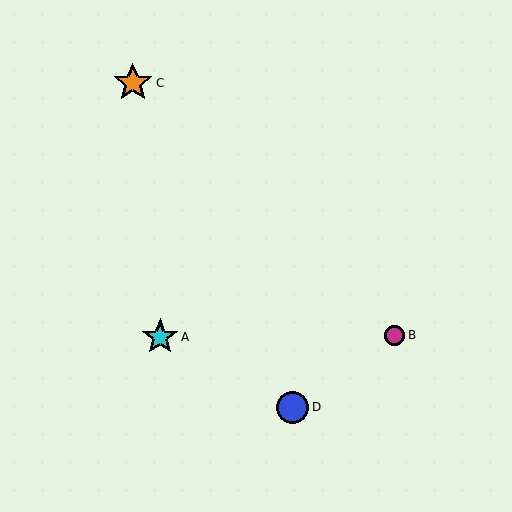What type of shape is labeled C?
Shape C is an orange star.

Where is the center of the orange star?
The center of the orange star is at (133, 83).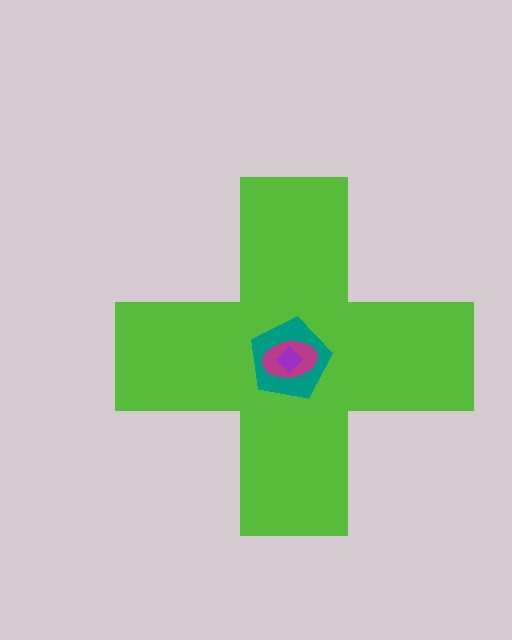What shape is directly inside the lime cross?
The teal pentagon.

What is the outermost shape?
The lime cross.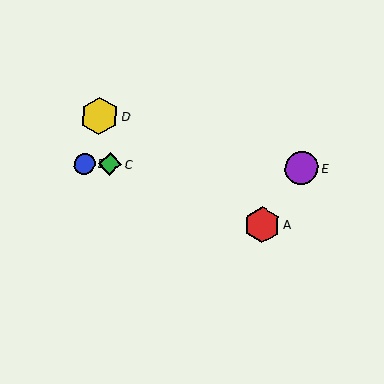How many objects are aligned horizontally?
3 objects (B, C, E) are aligned horizontally.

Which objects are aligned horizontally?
Objects B, C, E are aligned horizontally.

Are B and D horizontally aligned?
No, B is at y≈164 and D is at y≈116.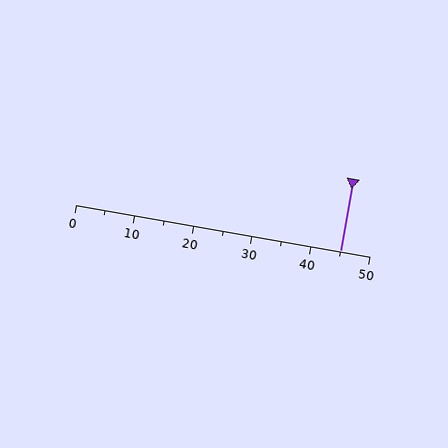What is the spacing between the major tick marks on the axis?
The major ticks are spaced 10 apart.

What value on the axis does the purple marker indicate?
The marker indicates approximately 45.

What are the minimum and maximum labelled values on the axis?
The axis runs from 0 to 50.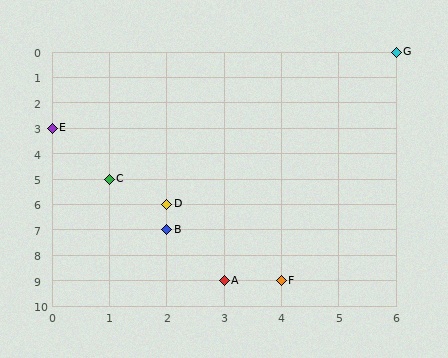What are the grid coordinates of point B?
Point B is at grid coordinates (2, 7).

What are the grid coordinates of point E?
Point E is at grid coordinates (0, 3).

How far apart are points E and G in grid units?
Points E and G are 6 columns and 3 rows apart (about 6.7 grid units diagonally).